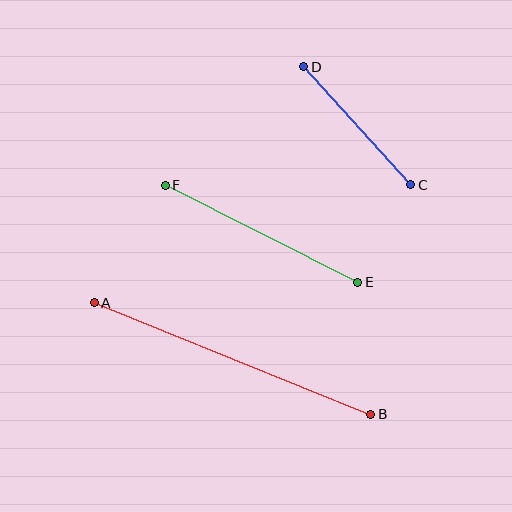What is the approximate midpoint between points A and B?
The midpoint is at approximately (232, 358) pixels.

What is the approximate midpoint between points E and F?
The midpoint is at approximately (261, 234) pixels.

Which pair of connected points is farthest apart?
Points A and B are farthest apart.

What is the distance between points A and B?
The distance is approximately 298 pixels.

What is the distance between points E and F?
The distance is approximately 216 pixels.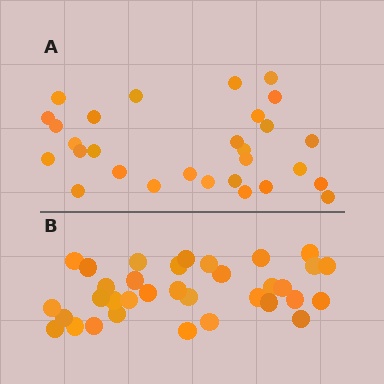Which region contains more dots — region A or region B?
Region B (the bottom region) has more dots.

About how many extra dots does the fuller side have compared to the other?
Region B has about 5 more dots than region A.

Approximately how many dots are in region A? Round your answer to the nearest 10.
About 30 dots. (The exact count is 29, which rounds to 30.)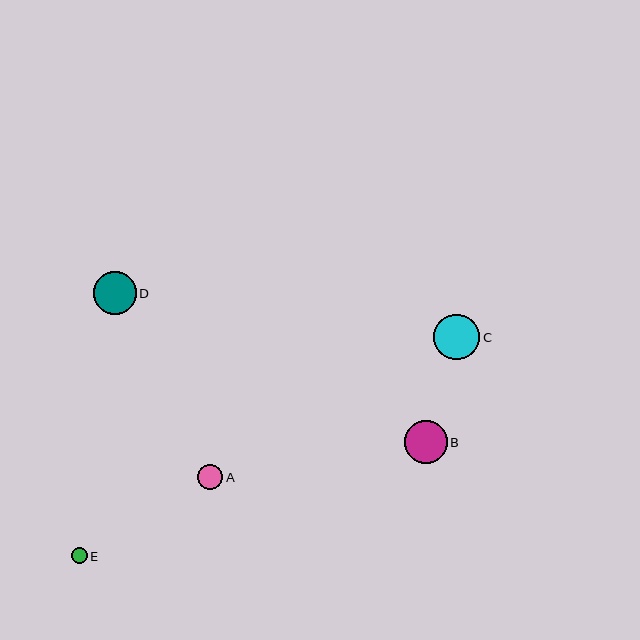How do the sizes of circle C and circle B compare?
Circle C and circle B are approximately the same size.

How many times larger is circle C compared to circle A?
Circle C is approximately 1.8 times the size of circle A.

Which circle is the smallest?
Circle E is the smallest with a size of approximately 16 pixels.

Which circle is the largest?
Circle C is the largest with a size of approximately 46 pixels.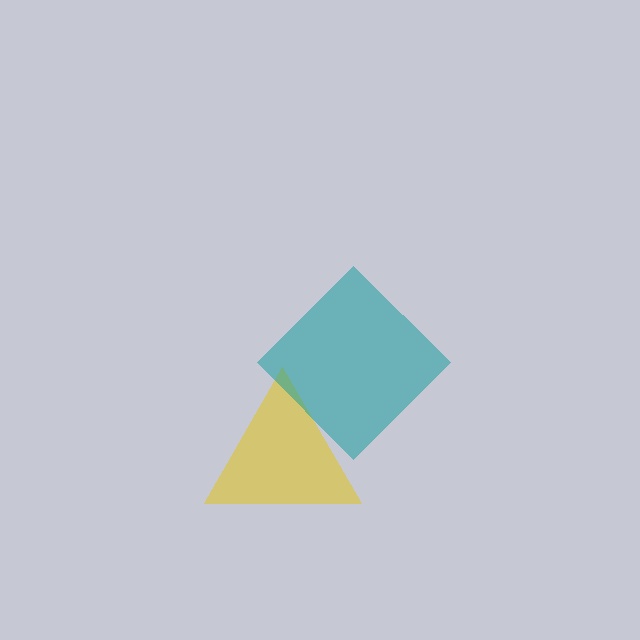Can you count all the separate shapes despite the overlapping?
Yes, there are 2 separate shapes.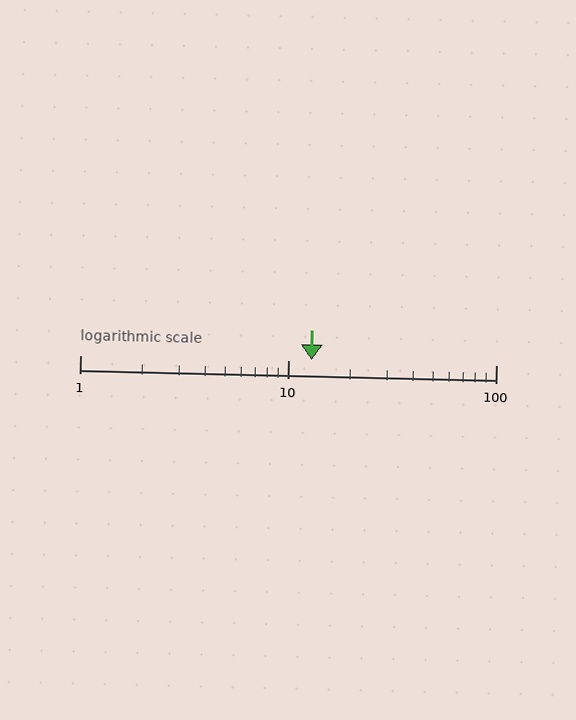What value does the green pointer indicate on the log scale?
The pointer indicates approximately 13.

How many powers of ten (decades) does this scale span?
The scale spans 2 decades, from 1 to 100.